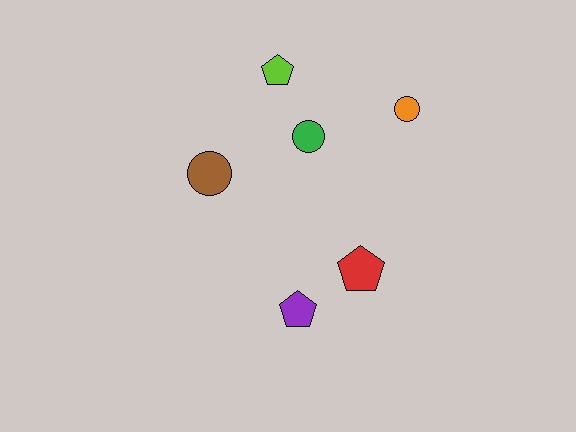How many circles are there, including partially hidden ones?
There are 3 circles.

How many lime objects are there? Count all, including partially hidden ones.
There is 1 lime object.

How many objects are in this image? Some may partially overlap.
There are 6 objects.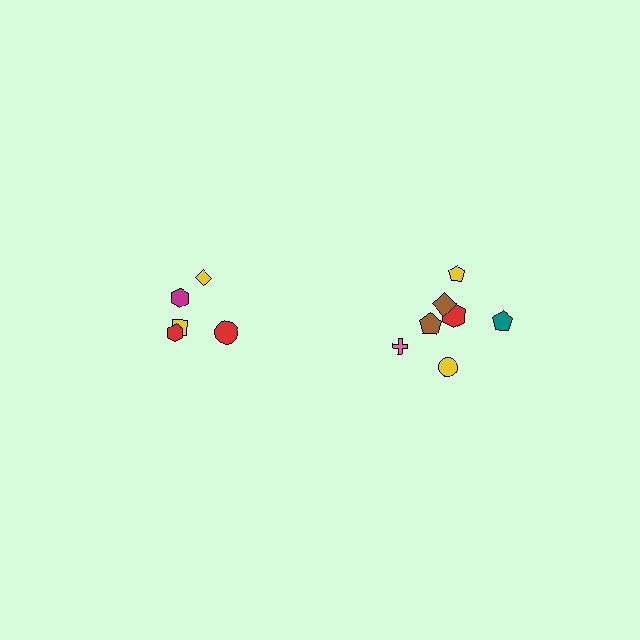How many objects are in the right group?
There are 7 objects.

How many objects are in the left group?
There are 5 objects.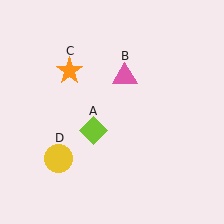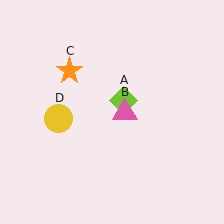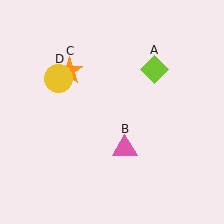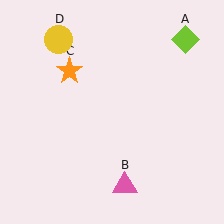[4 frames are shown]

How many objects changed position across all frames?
3 objects changed position: lime diamond (object A), pink triangle (object B), yellow circle (object D).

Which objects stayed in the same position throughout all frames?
Orange star (object C) remained stationary.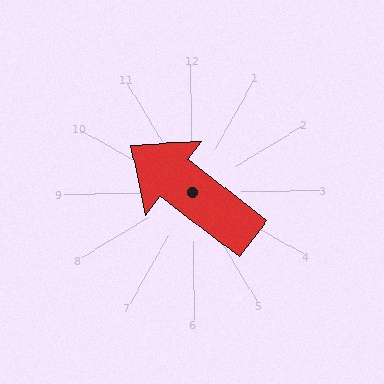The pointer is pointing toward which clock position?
Roughly 10 o'clock.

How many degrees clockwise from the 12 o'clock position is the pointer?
Approximately 308 degrees.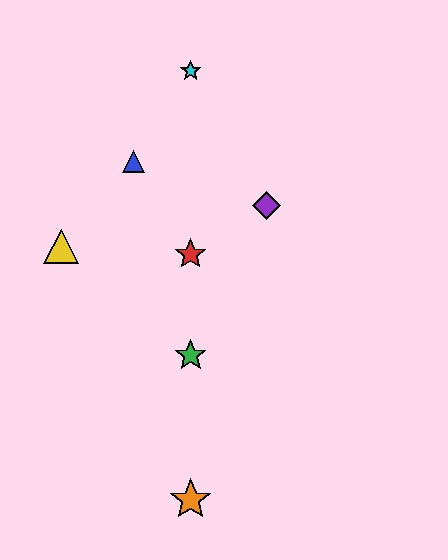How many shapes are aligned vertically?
4 shapes (the red star, the green star, the orange star, the cyan star) are aligned vertically.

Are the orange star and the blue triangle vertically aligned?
No, the orange star is at x≈191 and the blue triangle is at x≈134.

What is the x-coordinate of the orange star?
The orange star is at x≈191.